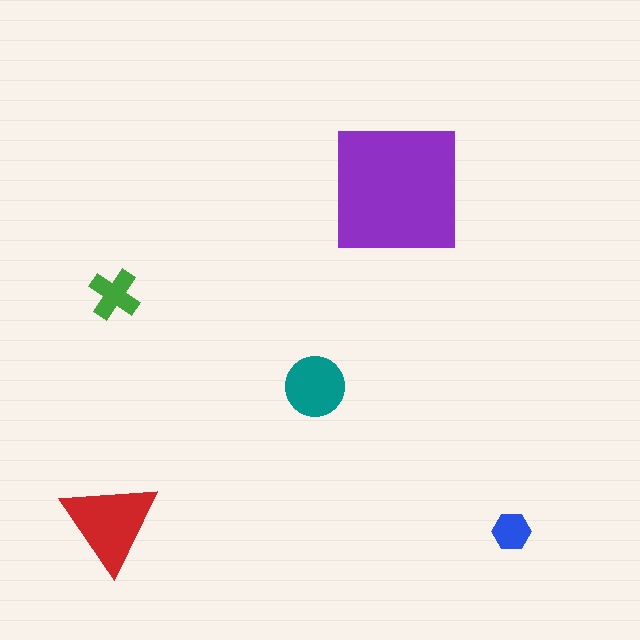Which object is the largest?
The purple square.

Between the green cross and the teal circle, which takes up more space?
The teal circle.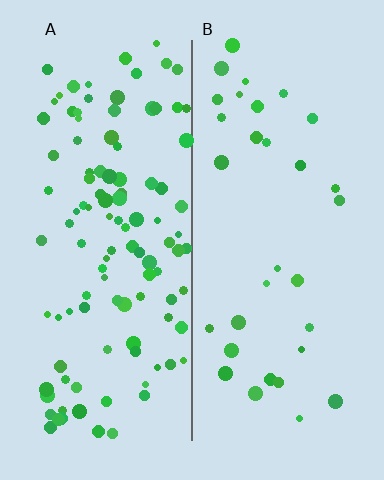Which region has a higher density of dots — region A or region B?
A (the left).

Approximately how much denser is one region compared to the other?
Approximately 3.3× — region A over region B.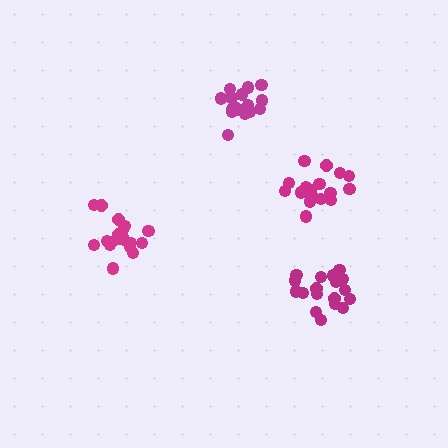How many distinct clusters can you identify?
There are 4 distinct clusters.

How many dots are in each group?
Group 1: 18 dots, Group 2: 17 dots, Group 3: 18 dots, Group 4: 19 dots (72 total).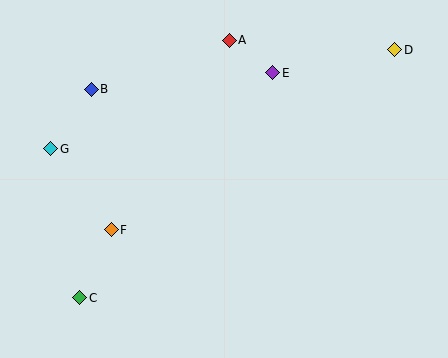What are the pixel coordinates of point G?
Point G is at (51, 149).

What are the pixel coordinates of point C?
Point C is at (80, 298).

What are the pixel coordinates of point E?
Point E is at (273, 73).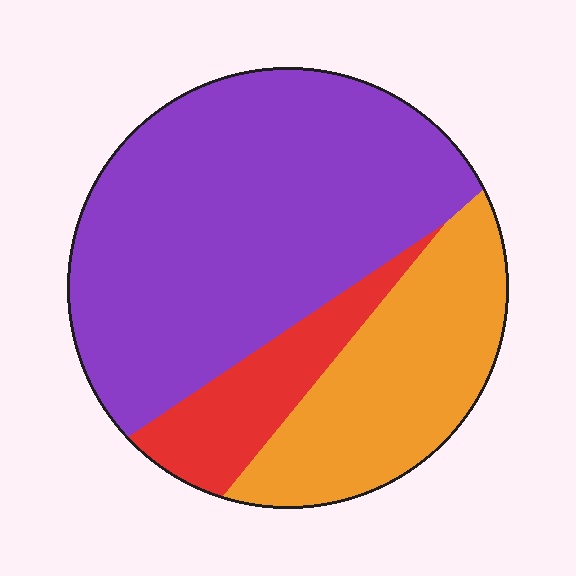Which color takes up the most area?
Purple, at roughly 60%.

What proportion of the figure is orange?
Orange covers about 25% of the figure.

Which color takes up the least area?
Red, at roughly 15%.